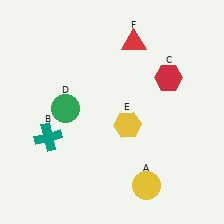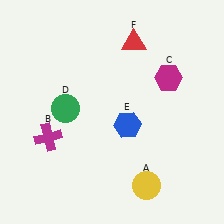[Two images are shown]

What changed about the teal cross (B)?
In Image 1, B is teal. In Image 2, it changed to magenta.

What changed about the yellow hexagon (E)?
In Image 1, E is yellow. In Image 2, it changed to blue.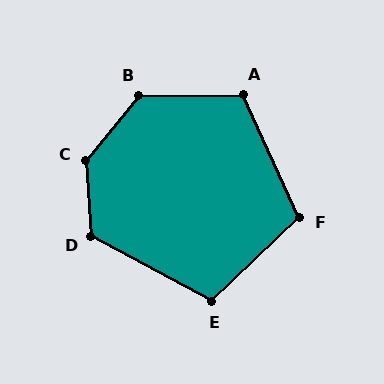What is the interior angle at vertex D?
Approximately 122 degrees (obtuse).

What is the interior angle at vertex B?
Approximately 129 degrees (obtuse).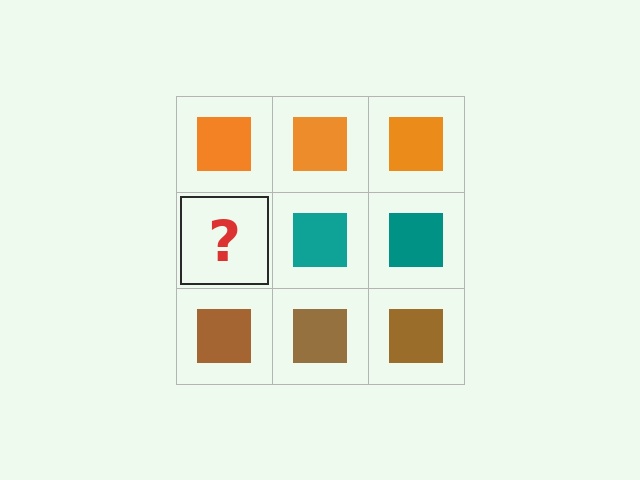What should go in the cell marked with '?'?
The missing cell should contain a teal square.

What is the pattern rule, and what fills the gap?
The rule is that each row has a consistent color. The gap should be filled with a teal square.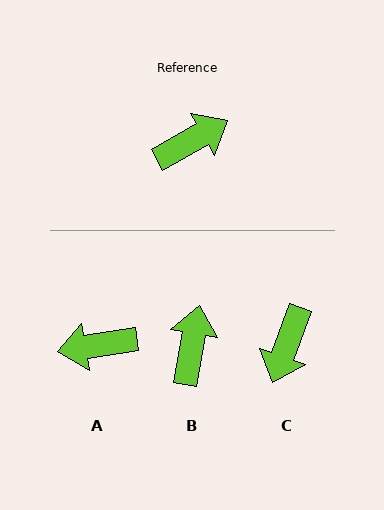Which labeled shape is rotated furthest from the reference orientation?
A, about 160 degrees away.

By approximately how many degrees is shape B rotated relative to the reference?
Approximately 51 degrees counter-clockwise.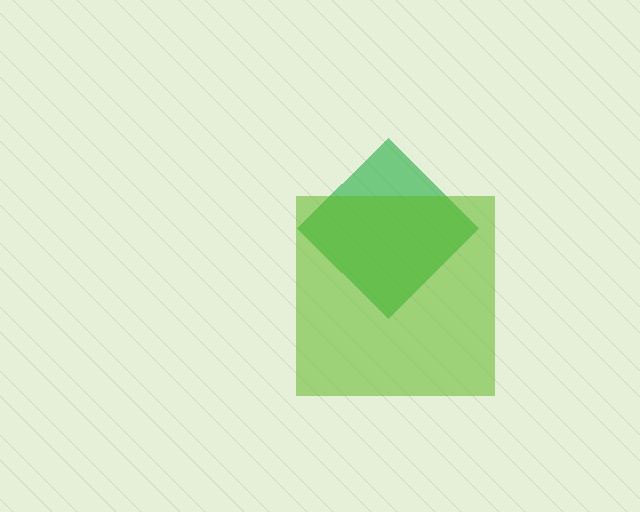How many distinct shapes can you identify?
There are 2 distinct shapes: a green diamond, a lime square.